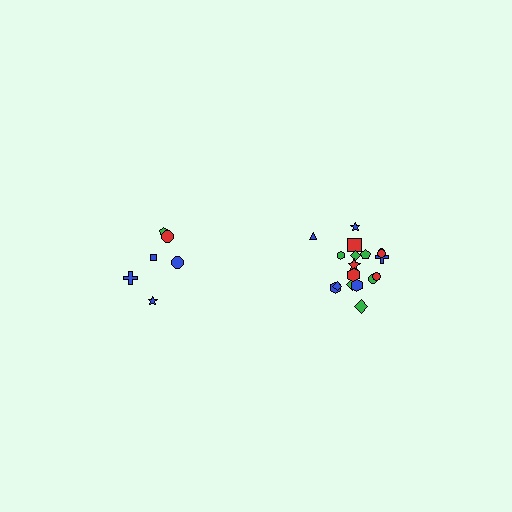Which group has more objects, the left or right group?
The right group.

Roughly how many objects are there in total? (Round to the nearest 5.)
Roughly 25 objects in total.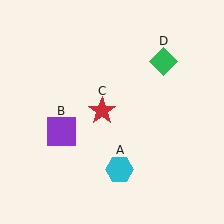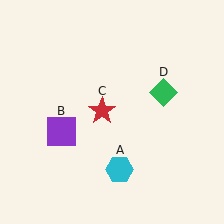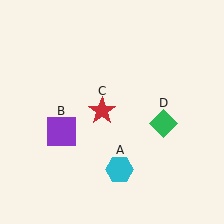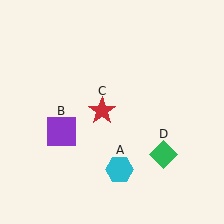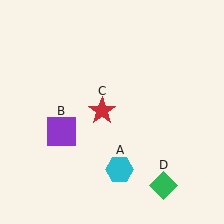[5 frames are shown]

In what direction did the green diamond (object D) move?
The green diamond (object D) moved down.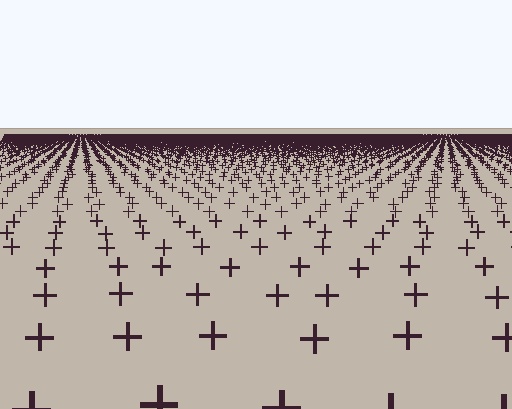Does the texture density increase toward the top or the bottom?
Density increases toward the top.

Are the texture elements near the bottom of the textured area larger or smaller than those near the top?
Larger. Near the bottom, elements are closer to the viewer and appear at a bigger on-screen size.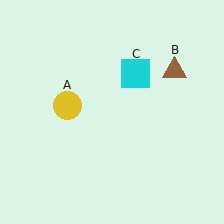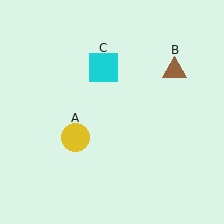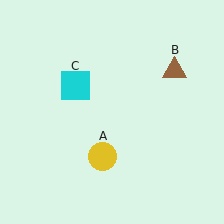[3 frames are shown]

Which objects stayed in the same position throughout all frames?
Brown triangle (object B) remained stationary.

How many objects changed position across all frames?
2 objects changed position: yellow circle (object A), cyan square (object C).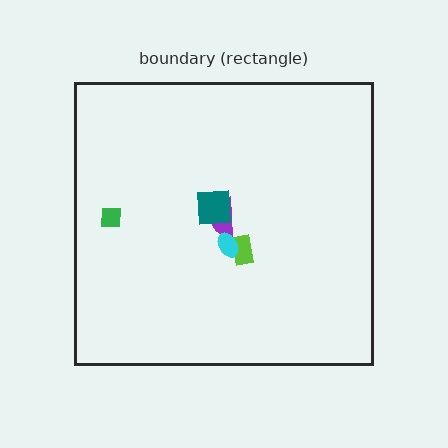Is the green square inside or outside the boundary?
Inside.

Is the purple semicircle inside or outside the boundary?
Inside.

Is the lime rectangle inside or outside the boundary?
Inside.